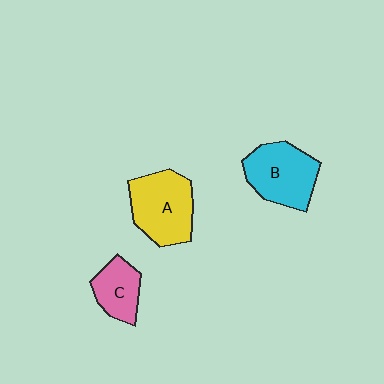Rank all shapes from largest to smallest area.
From largest to smallest: A (yellow), B (cyan), C (pink).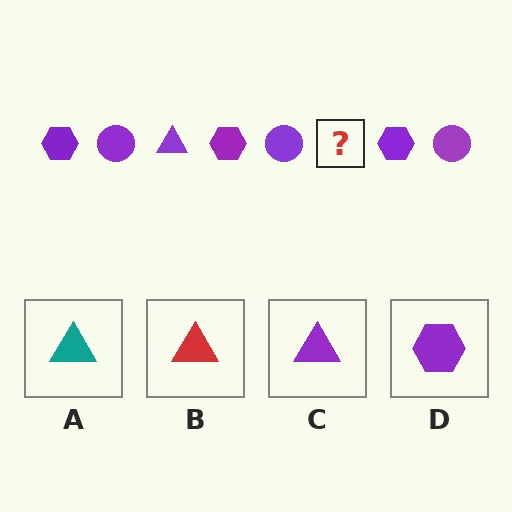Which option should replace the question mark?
Option C.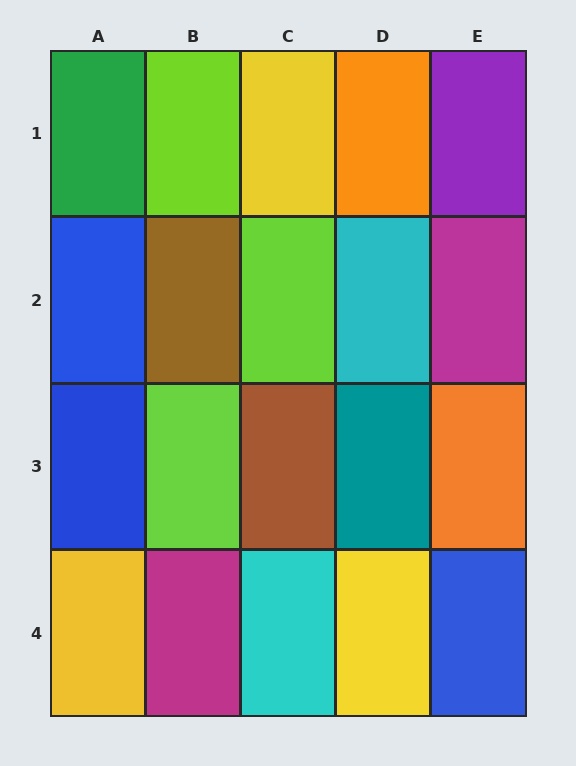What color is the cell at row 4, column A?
Yellow.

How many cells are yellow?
3 cells are yellow.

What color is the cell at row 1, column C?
Yellow.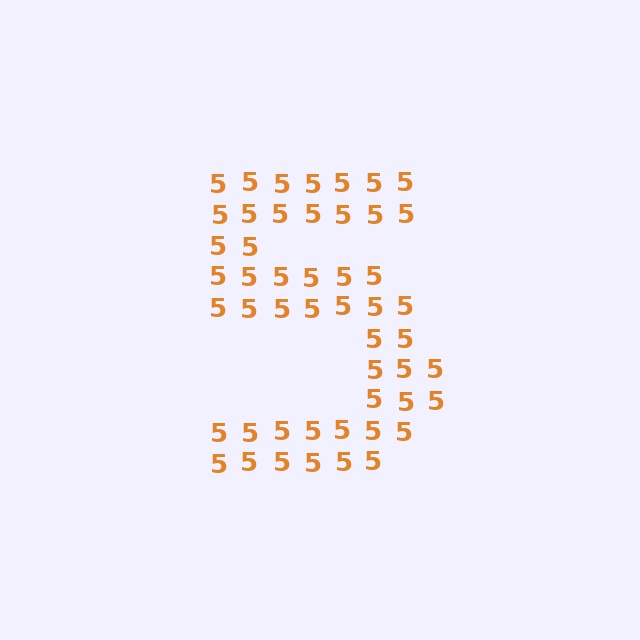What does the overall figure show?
The overall figure shows the digit 5.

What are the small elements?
The small elements are digit 5's.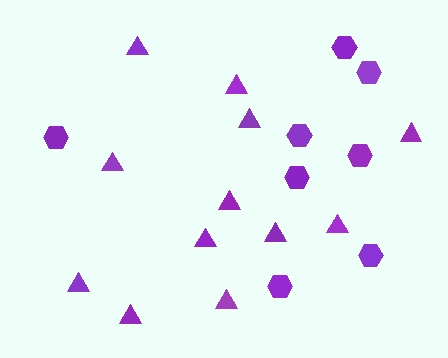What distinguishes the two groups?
There are 2 groups: one group of triangles (12) and one group of hexagons (8).